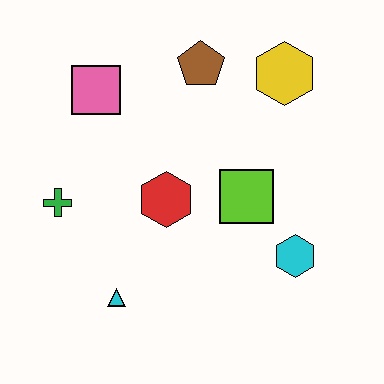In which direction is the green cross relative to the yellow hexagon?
The green cross is to the left of the yellow hexagon.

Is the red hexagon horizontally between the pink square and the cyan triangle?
No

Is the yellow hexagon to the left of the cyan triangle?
No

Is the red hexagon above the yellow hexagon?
No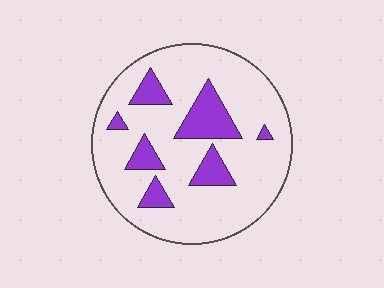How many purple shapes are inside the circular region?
7.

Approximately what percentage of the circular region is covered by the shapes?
Approximately 20%.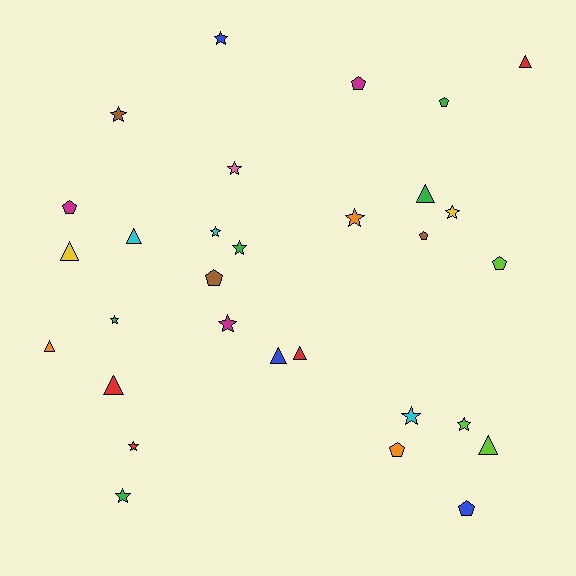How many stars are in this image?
There are 13 stars.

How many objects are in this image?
There are 30 objects.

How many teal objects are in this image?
There are no teal objects.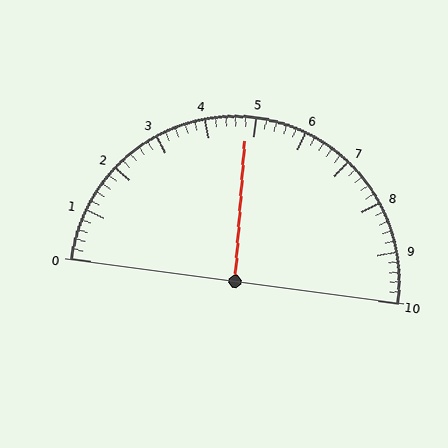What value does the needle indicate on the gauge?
The needle indicates approximately 4.8.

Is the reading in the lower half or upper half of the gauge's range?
The reading is in the lower half of the range (0 to 10).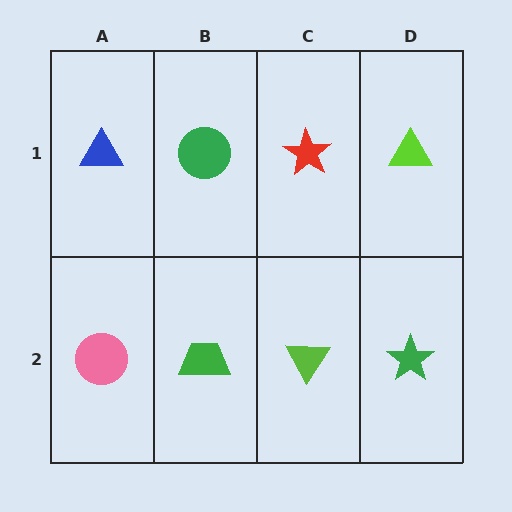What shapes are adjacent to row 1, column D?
A green star (row 2, column D), a red star (row 1, column C).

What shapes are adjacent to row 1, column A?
A pink circle (row 2, column A), a green circle (row 1, column B).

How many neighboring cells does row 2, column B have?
3.